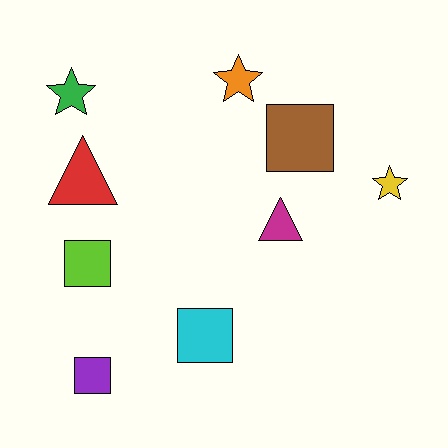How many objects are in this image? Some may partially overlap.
There are 9 objects.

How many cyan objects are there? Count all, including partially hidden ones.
There is 1 cyan object.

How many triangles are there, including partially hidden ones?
There are 2 triangles.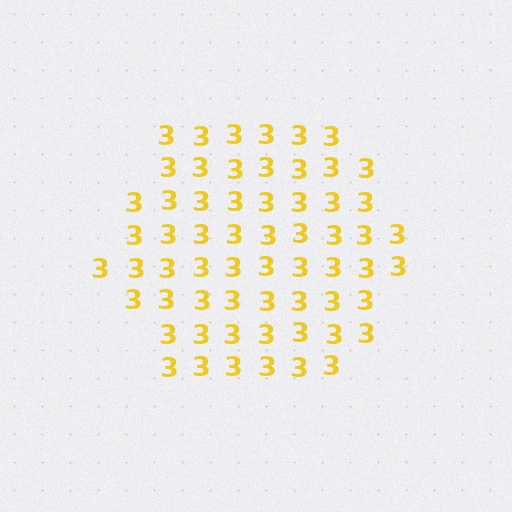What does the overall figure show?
The overall figure shows a hexagon.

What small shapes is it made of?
It is made of small digit 3's.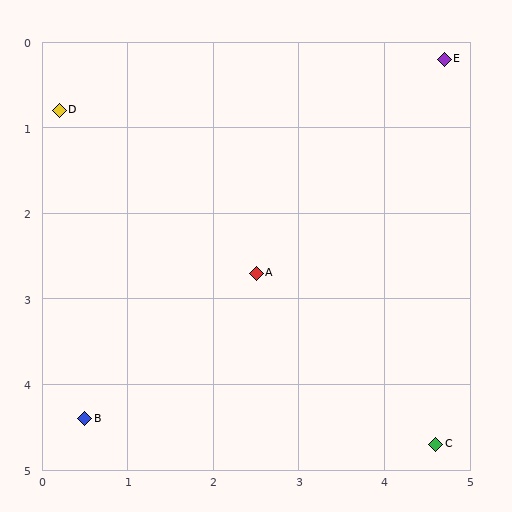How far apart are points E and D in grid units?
Points E and D are about 4.5 grid units apart.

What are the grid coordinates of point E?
Point E is at approximately (4.7, 0.2).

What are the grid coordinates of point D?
Point D is at approximately (0.2, 0.8).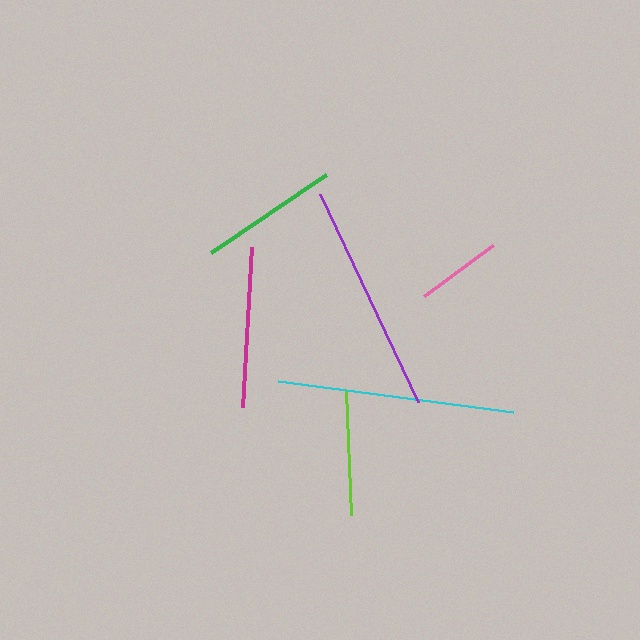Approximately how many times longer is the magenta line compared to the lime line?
The magenta line is approximately 1.3 times the length of the lime line.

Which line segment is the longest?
The cyan line is the longest at approximately 238 pixels.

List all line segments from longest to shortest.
From longest to shortest: cyan, purple, magenta, green, lime, pink.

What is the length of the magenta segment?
The magenta segment is approximately 159 pixels long.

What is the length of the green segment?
The green segment is approximately 139 pixels long.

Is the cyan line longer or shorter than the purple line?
The cyan line is longer than the purple line.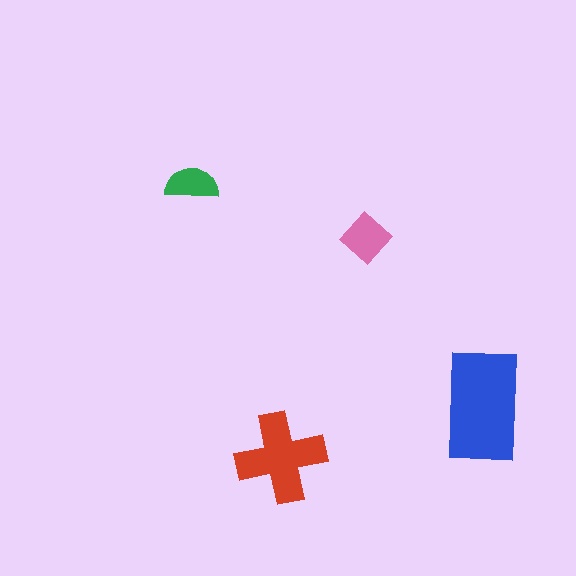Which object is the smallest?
The green semicircle.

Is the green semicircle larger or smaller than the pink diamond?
Smaller.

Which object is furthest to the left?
The green semicircle is leftmost.